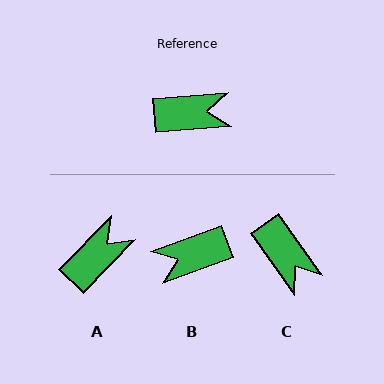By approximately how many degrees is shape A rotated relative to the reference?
Approximately 41 degrees counter-clockwise.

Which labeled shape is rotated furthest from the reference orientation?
B, about 164 degrees away.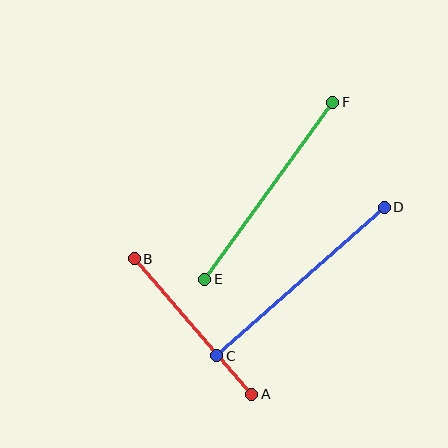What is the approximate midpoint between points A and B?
The midpoint is at approximately (193, 326) pixels.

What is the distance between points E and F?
The distance is approximately 219 pixels.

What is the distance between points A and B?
The distance is approximately 179 pixels.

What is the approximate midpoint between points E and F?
The midpoint is at approximately (269, 191) pixels.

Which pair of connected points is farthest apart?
Points C and D are farthest apart.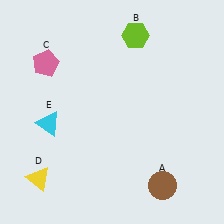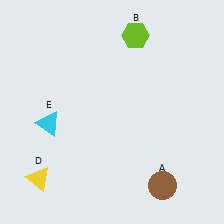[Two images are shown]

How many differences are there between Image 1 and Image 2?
There is 1 difference between the two images.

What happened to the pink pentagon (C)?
The pink pentagon (C) was removed in Image 2. It was in the top-left area of Image 1.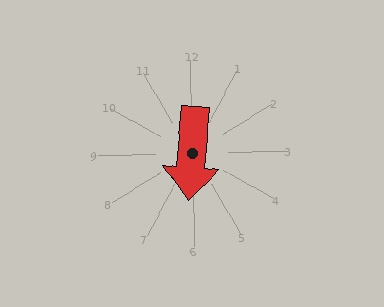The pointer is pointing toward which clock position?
Roughly 6 o'clock.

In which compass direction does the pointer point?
South.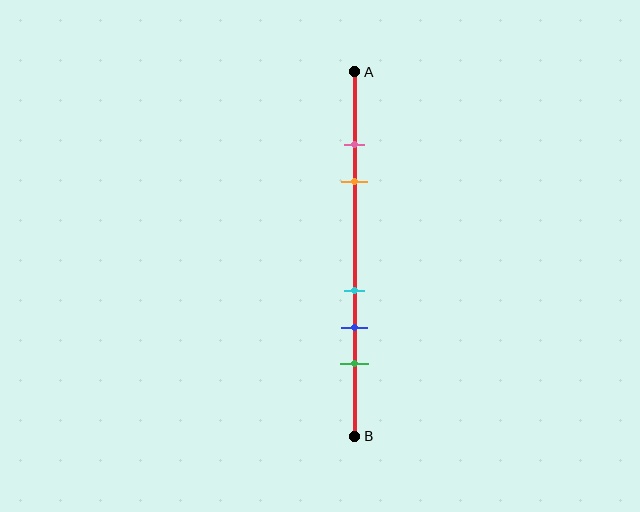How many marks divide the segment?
There are 5 marks dividing the segment.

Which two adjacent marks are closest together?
The pink and orange marks are the closest adjacent pair.